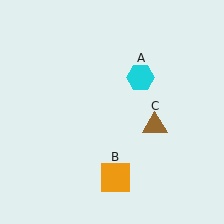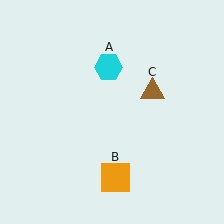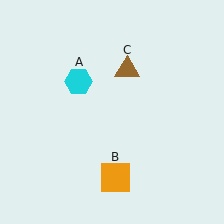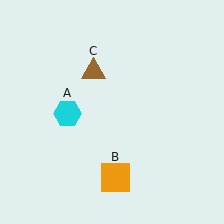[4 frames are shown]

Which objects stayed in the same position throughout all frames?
Orange square (object B) remained stationary.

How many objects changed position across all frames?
2 objects changed position: cyan hexagon (object A), brown triangle (object C).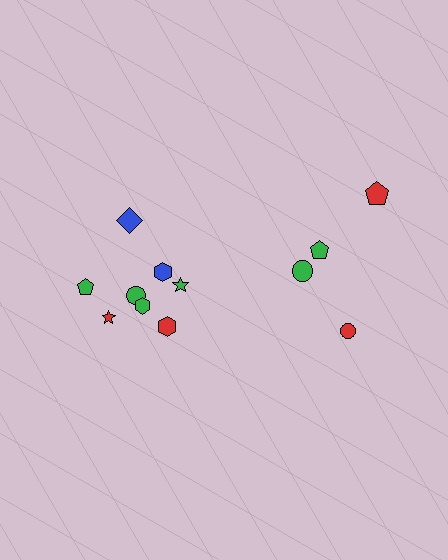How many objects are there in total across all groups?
There are 12 objects.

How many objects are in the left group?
There are 8 objects.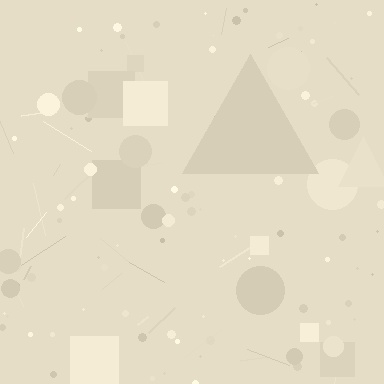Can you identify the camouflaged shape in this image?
The camouflaged shape is a triangle.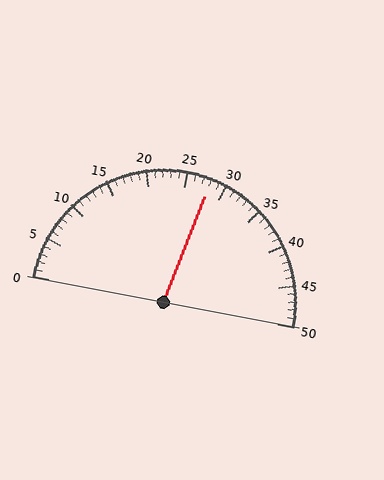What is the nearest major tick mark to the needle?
The nearest major tick mark is 30.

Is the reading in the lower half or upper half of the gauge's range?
The reading is in the upper half of the range (0 to 50).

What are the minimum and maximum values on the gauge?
The gauge ranges from 0 to 50.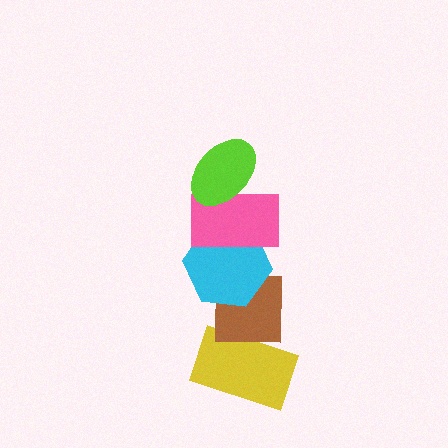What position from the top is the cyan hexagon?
The cyan hexagon is 3rd from the top.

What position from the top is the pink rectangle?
The pink rectangle is 2nd from the top.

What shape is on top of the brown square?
The cyan hexagon is on top of the brown square.